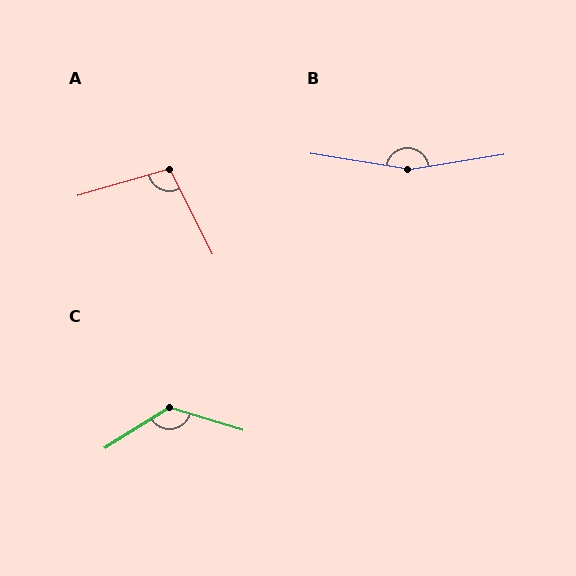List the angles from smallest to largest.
A (100°), C (131°), B (162°).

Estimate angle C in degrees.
Approximately 131 degrees.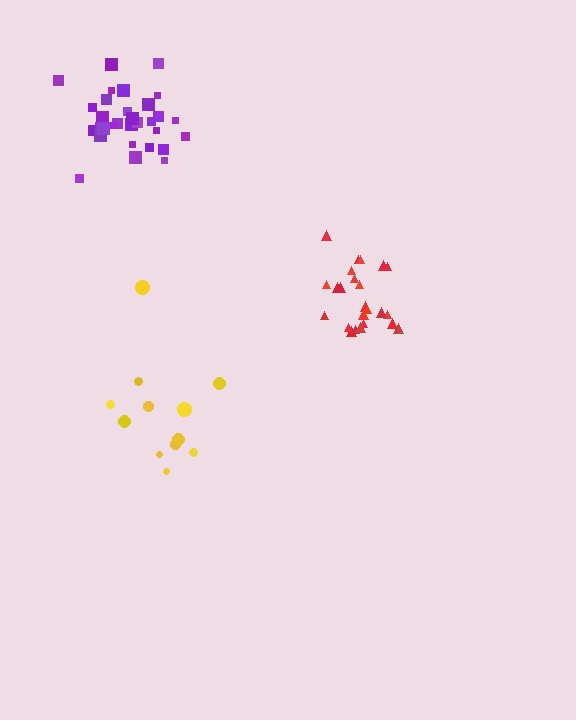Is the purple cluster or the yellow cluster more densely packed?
Purple.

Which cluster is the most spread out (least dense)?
Yellow.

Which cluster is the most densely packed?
Red.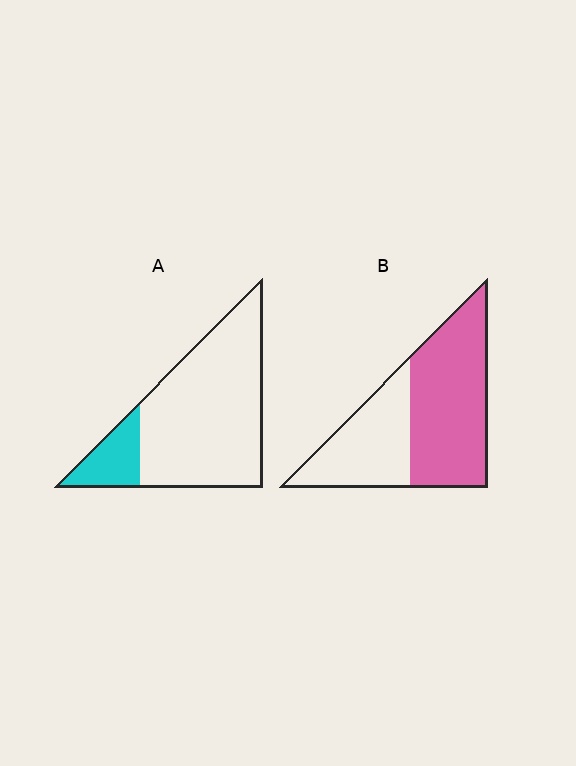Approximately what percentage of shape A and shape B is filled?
A is approximately 15% and B is approximately 60%.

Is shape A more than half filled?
No.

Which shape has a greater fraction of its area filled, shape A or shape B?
Shape B.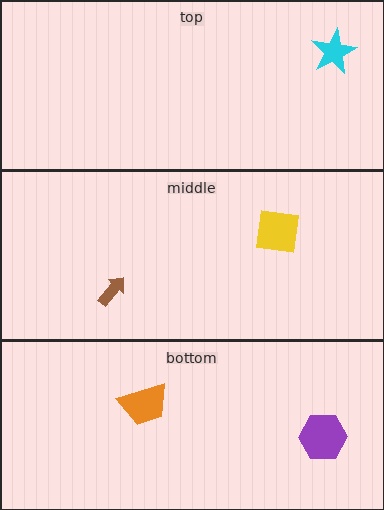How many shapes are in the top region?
1.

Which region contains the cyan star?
The top region.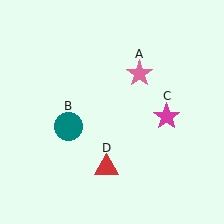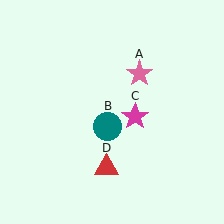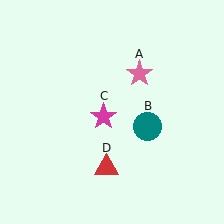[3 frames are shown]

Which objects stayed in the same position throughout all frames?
Pink star (object A) and red triangle (object D) remained stationary.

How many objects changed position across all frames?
2 objects changed position: teal circle (object B), magenta star (object C).